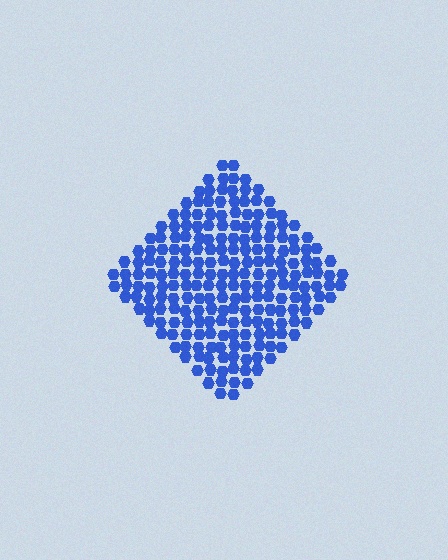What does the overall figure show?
The overall figure shows a diamond.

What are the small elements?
The small elements are hexagons.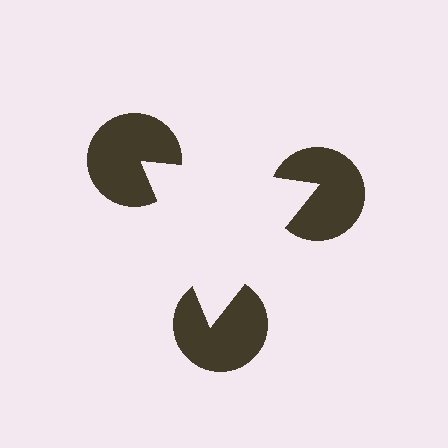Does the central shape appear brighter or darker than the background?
It typically appears slightly brighter than the background, even though no actual brightness change is drawn.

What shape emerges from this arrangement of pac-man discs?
An illusory triangle — its edges are inferred from the aligned wedge cuts in the pac-man discs, not physically drawn.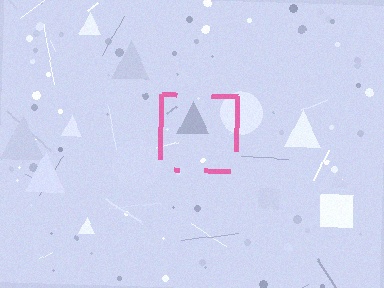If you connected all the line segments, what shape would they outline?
They would outline a square.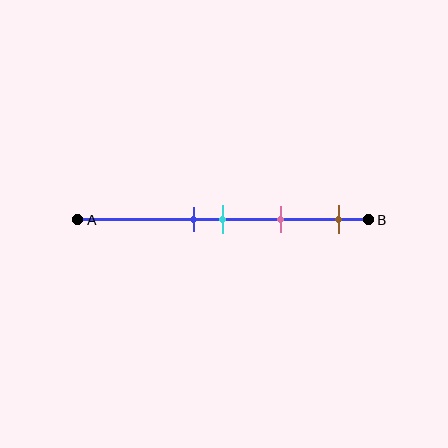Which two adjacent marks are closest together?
The blue and cyan marks are the closest adjacent pair.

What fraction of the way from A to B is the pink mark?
The pink mark is approximately 70% (0.7) of the way from A to B.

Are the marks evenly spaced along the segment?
No, the marks are not evenly spaced.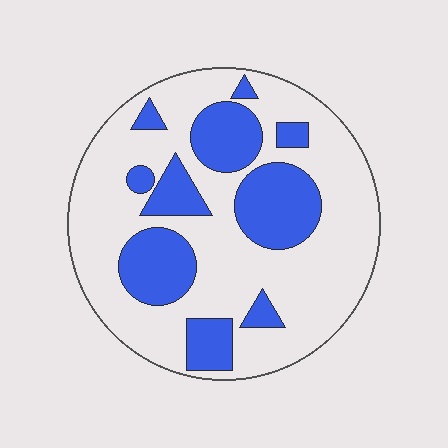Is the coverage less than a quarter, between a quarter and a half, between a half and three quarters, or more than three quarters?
Between a quarter and a half.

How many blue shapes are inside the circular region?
10.